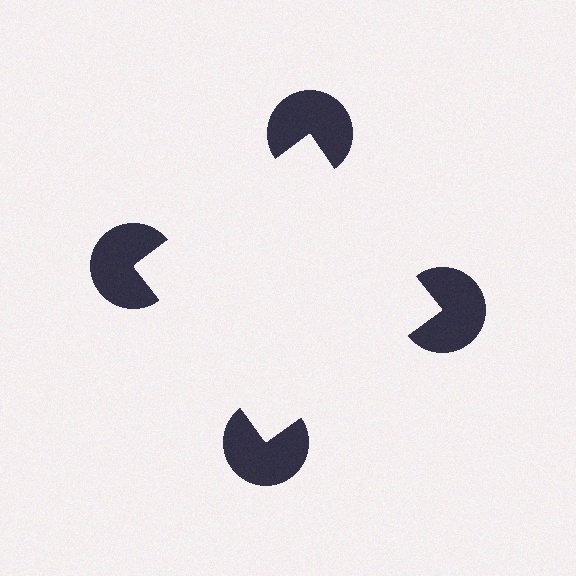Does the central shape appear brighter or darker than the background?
It typically appears slightly brighter than the background, even though no actual brightness change is drawn.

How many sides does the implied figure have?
4 sides.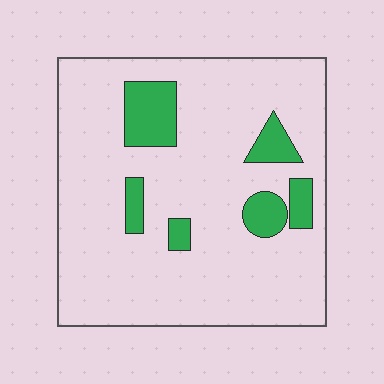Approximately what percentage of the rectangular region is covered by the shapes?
Approximately 15%.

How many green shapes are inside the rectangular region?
6.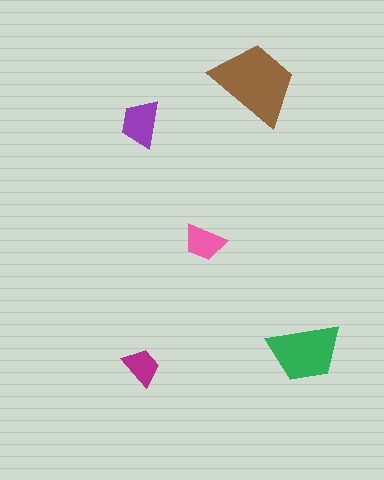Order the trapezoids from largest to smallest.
the brown one, the green one, the purple one, the pink one, the magenta one.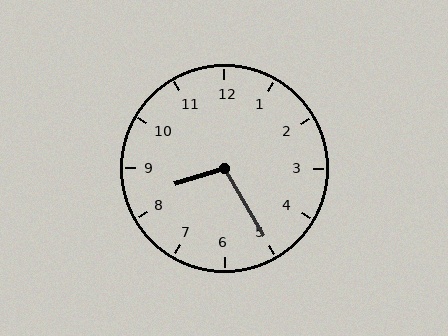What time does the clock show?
8:25.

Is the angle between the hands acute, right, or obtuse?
It is obtuse.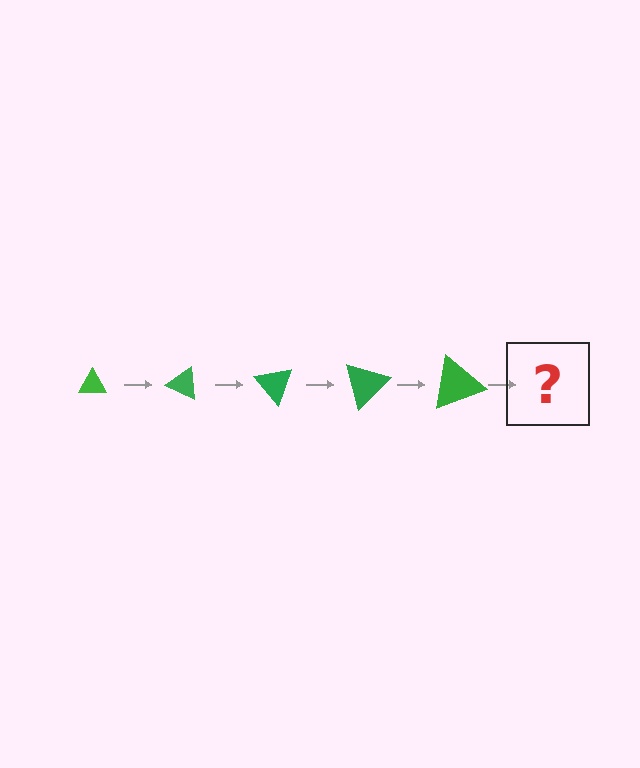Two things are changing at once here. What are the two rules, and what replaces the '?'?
The two rules are that the triangle grows larger each step and it rotates 25 degrees each step. The '?' should be a triangle, larger than the previous one and rotated 125 degrees from the start.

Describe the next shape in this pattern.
It should be a triangle, larger than the previous one and rotated 125 degrees from the start.